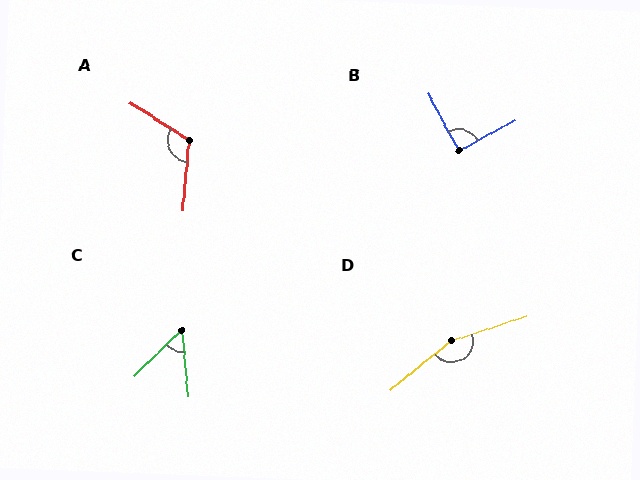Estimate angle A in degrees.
Approximately 118 degrees.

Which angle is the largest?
D, at approximately 159 degrees.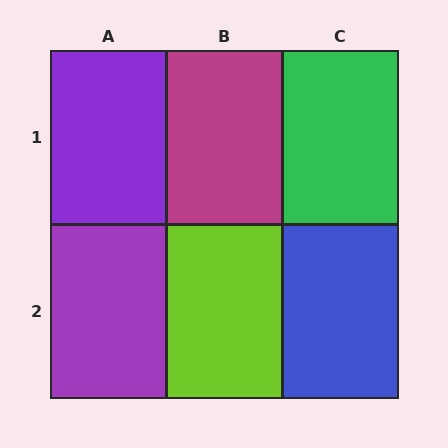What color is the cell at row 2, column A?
Purple.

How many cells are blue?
1 cell is blue.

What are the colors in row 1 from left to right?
Purple, magenta, green.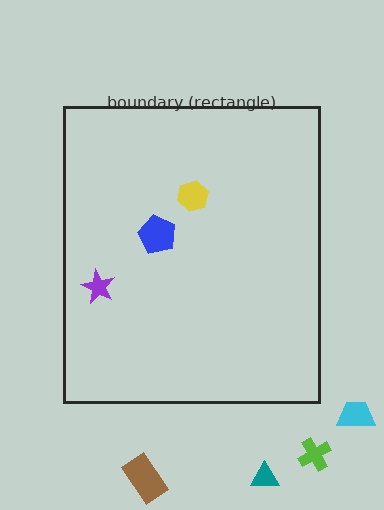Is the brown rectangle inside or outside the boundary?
Outside.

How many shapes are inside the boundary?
3 inside, 4 outside.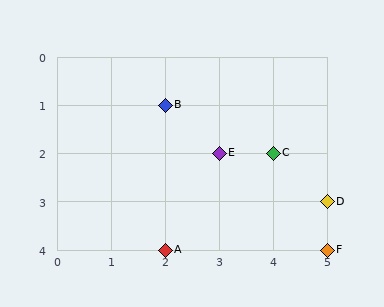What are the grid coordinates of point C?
Point C is at grid coordinates (4, 2).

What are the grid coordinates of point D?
Point D is at grid coordinates (5, 3).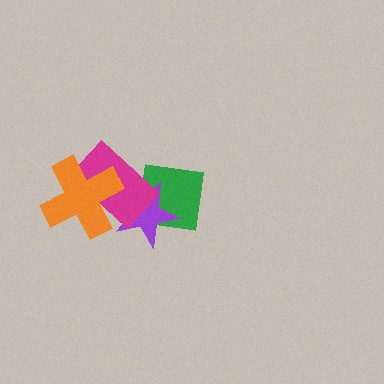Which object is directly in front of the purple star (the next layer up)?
The magenta rectangle is directly in front of the purple star.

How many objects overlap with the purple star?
3 objects overlap with the purple star.